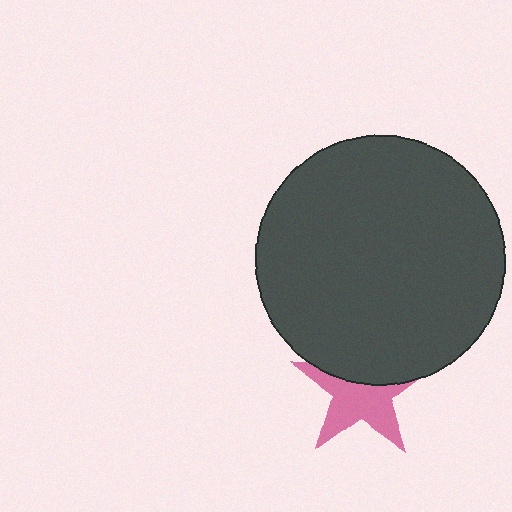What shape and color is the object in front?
The object in front is a dark gray circle.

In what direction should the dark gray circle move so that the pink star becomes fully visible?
The dark gray circle should move up. That is the shortest direction to clear the overlap and leave the pink star fully visible.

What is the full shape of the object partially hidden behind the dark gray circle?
The partially hidden object is a pink star.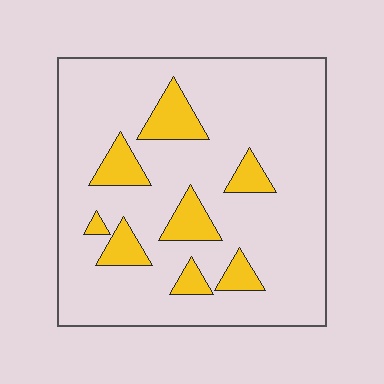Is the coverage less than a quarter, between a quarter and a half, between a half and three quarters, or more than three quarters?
Less than a quarter.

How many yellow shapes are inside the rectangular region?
8.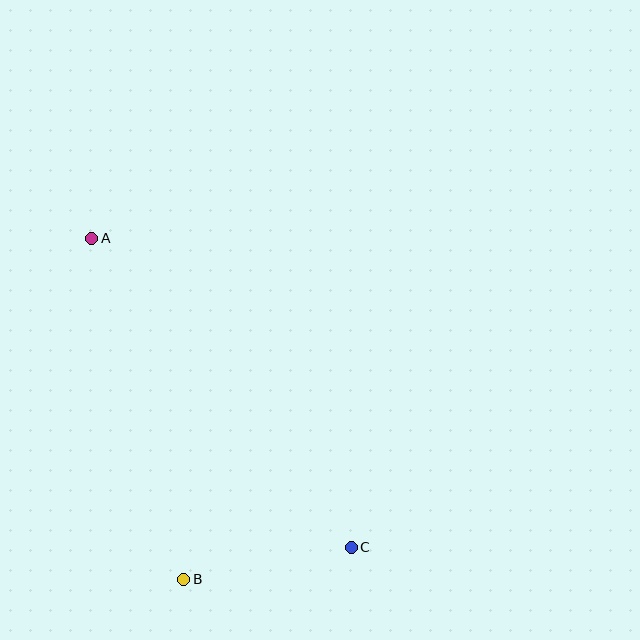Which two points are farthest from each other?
Points A and C are farthest from each other.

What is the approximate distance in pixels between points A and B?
The distance between A and B is approximately 353 pixels.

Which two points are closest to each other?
Points B and C are closest to each other.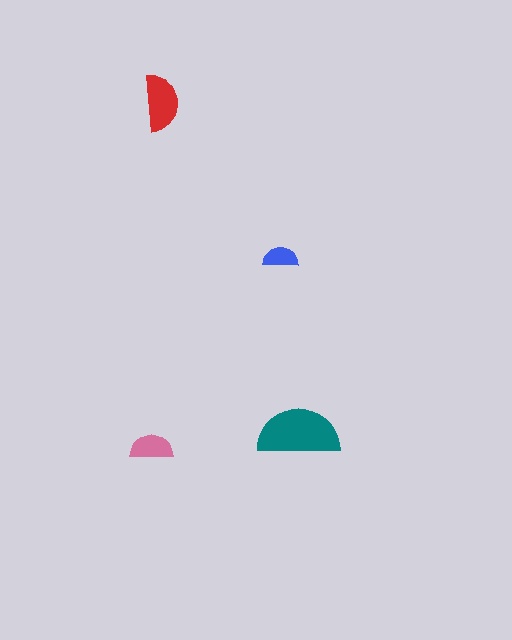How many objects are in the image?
There are 4 objects in the image.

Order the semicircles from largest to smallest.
the teal one, the red one, the pink one, the blue one.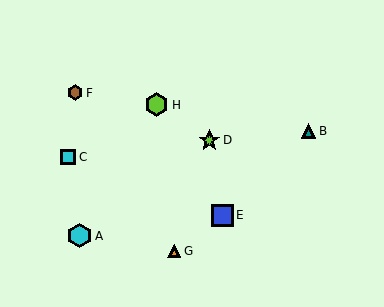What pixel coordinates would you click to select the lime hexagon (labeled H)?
Click at (157, 105) to select the lime hexagon H.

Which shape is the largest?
The cyan hexagon (labeled A) is the largest.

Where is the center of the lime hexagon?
The center of the lime hexagon is at (157, 105).